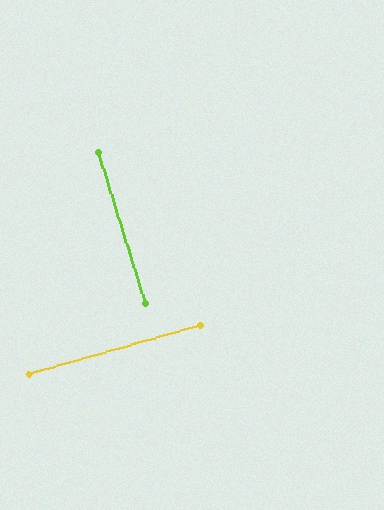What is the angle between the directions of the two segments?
Approximately 88 degrees.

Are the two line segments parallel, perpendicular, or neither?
Perpendicular — they meet at approximately 88°.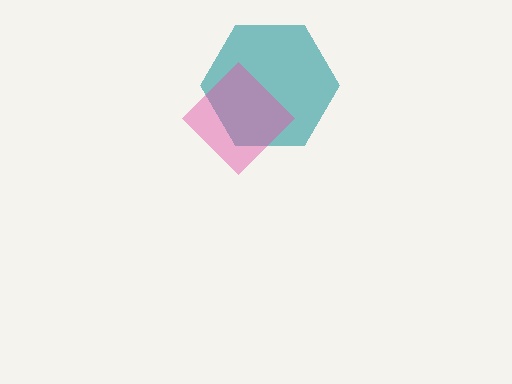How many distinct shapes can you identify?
There are 2 distinct shapes: a teal hexagon, a pink diamond.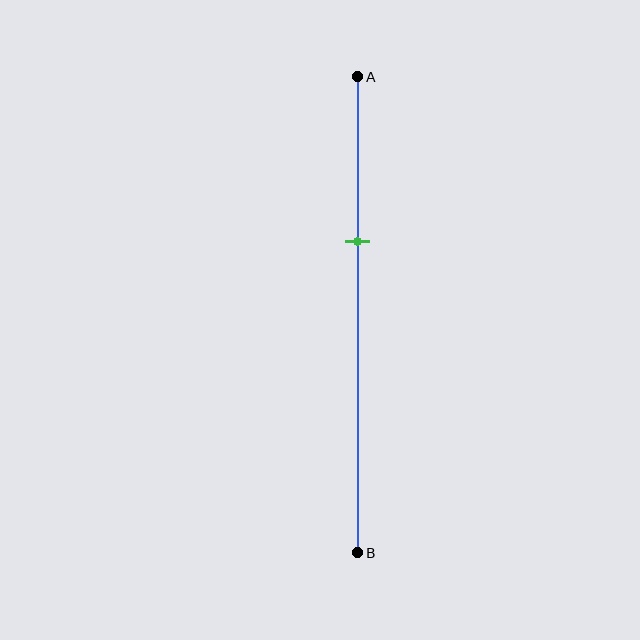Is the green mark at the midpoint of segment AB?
No, the mark is at about 35% from A, not at the 50% midpoint.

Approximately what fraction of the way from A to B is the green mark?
The green mark is approximately 35% of the way from A to B.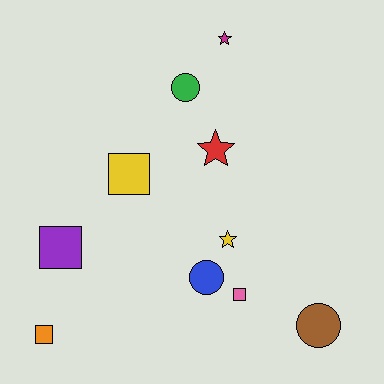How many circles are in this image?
There are 3 circles.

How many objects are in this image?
There are 10 objects.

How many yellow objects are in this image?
There are 2 yellow objects.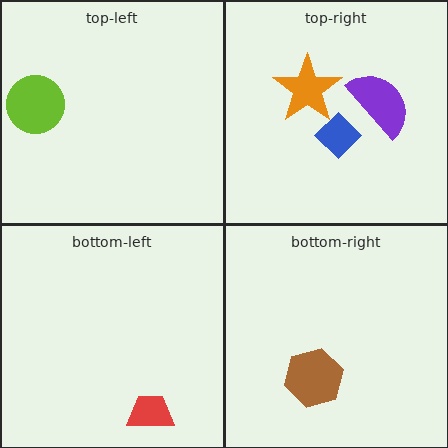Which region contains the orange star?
The top-right region.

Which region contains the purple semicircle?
The top-right region.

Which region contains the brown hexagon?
The bottom-right region.